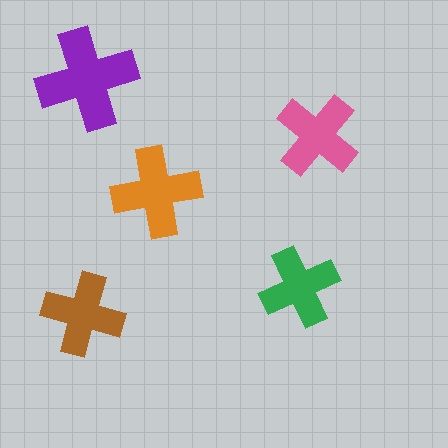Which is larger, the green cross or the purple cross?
The purple one.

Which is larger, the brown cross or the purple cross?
The purple one.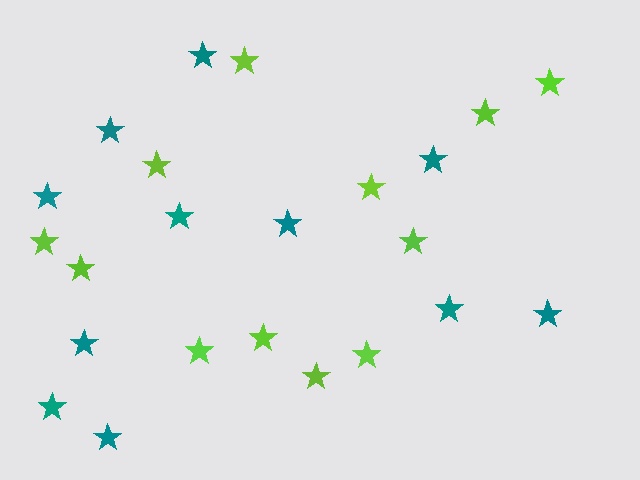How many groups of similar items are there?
There are 2 groups: one group of lime stars (12) and one group of teal stars (11).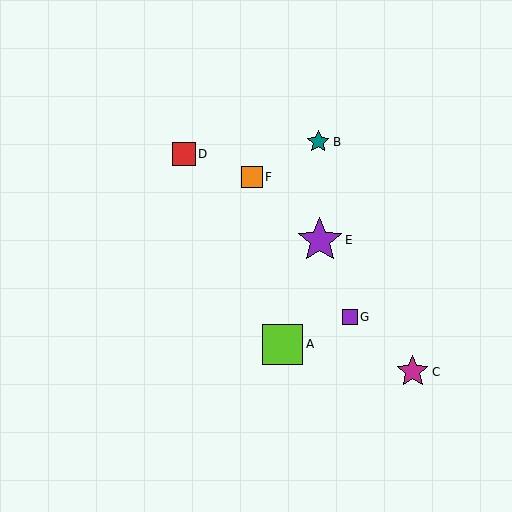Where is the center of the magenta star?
The center of the magenta star is at (413, 372).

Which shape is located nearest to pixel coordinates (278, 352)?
The lime square (labeled A) at (282, 344) is nearest to that location.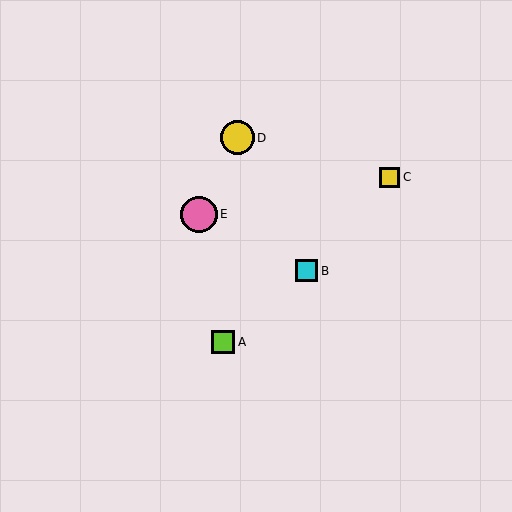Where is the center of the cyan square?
The center of the cyan square is at (307, 271).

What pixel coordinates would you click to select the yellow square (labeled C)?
Click at (390, 177) to select the yellow square C.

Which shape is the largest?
The pink circle (labeled E) is the largest.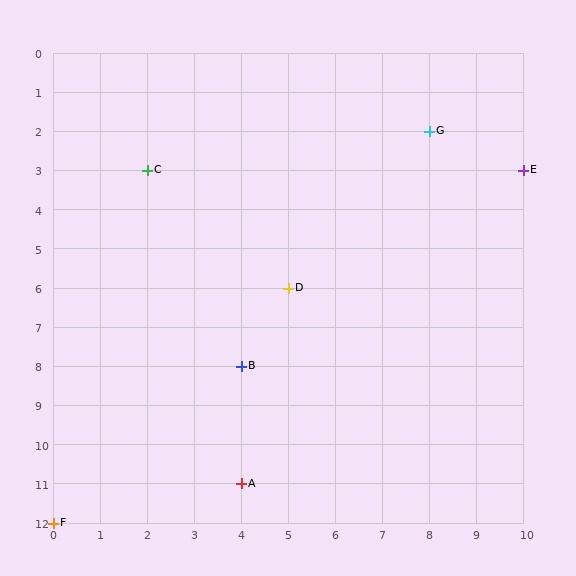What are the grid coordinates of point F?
Point F is at grid coordinates (0, 12).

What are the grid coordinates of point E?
Point E is at grid coordinates (10, 3).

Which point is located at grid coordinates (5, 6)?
Point D is at (5, 6).